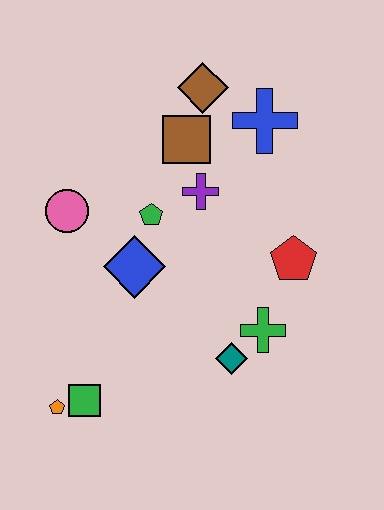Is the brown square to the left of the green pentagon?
No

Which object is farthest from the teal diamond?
The brown diamond is farthest from the teal diamond.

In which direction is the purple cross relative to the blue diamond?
The purple cross is above the blue diamond.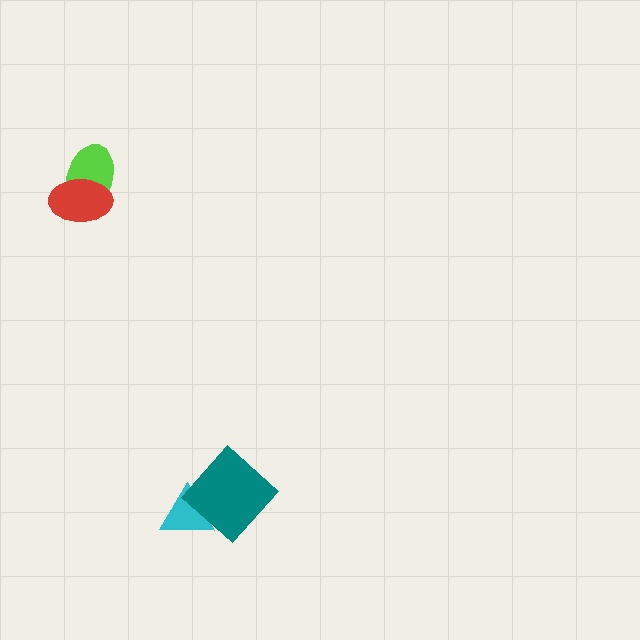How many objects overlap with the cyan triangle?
1 object overlaps with the cyan triangle.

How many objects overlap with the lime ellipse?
1 object overlaps with the lime ellipse.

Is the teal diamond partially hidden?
No, no other shape covers it.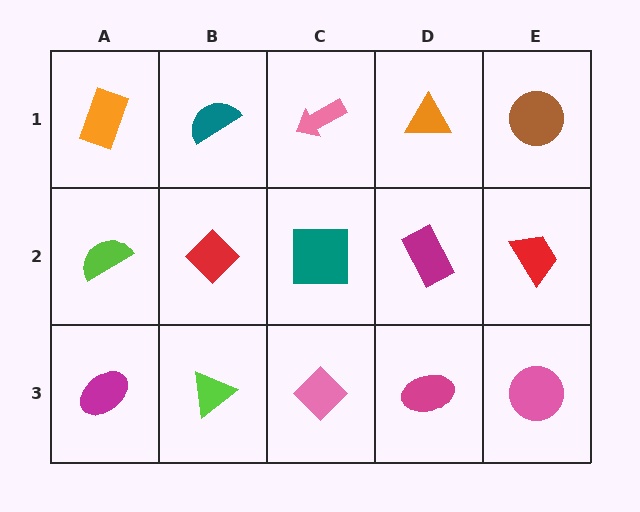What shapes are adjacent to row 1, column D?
A magenta rectangle (row 2, column D), a pink arrow (row 1, column C), a brown circle (row 1, column E).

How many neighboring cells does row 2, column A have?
3.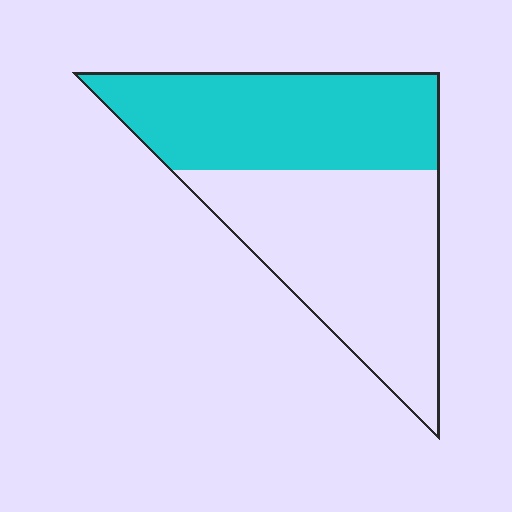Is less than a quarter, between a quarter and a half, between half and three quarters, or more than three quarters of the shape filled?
Between a quarter and a half.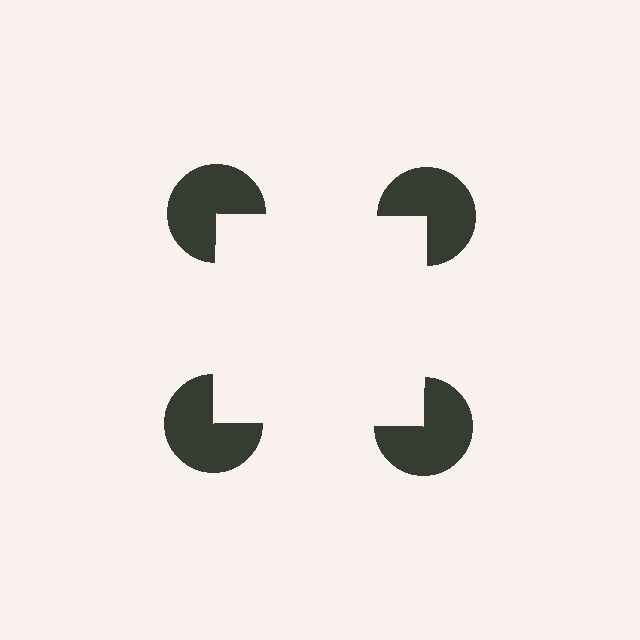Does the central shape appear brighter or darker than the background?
It typically appears slightly brighter than the background, even though no actual brightness change is drawn.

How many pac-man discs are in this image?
There are 4 — one at each vertex of the illusory square.